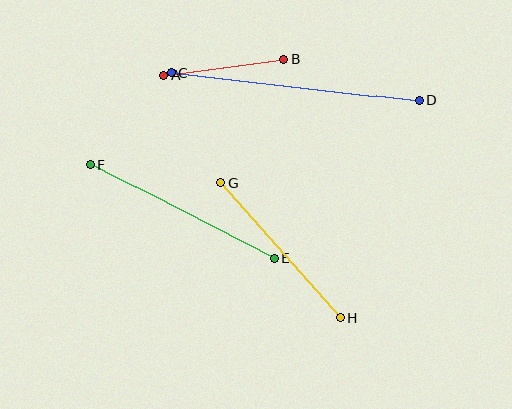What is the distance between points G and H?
The distance is approximately 180 pixels.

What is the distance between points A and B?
The distance is approximately 121 pixels.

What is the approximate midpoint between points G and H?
The midpoint is at approximately (281, 250) pixels.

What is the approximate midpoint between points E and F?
The midpoint is at approximately (182, 211) pixels.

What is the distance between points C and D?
The distance is approximately 248 pixels.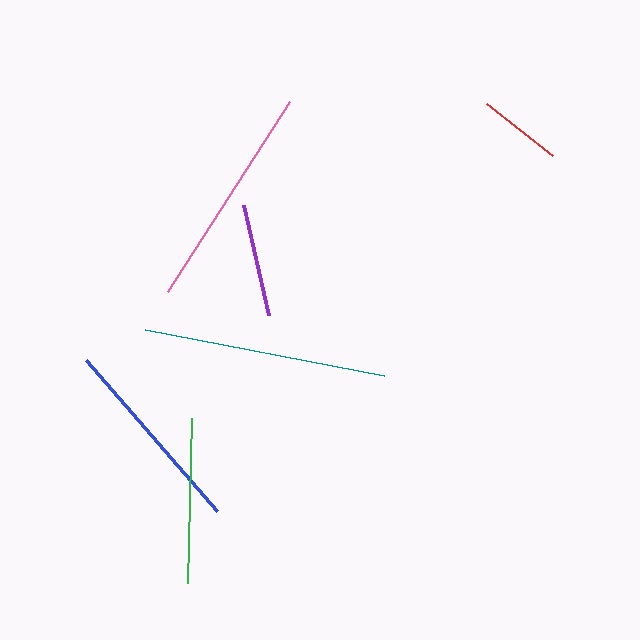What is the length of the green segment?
The green segment is approximately 165 pixels long.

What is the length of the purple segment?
The purple segment is approximately 113 pixels long.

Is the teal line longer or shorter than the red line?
The teal line is longer than the red line.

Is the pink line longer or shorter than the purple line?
The pink line is longer than the purple line.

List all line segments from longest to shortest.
From longest to shortest: teal, pink, blue, green, purple, red.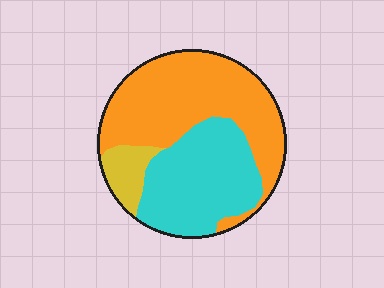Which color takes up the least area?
Yellow, at roughly 10%.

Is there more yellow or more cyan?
Cyan.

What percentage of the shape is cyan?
Cyan takes up between a quarter and a half of the shape.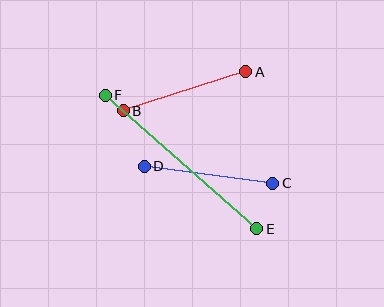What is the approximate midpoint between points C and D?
The midpoint is at approximately (209, 175) pixels.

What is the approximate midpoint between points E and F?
The midpoint is at approximately (181, 162) pixels.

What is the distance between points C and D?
The distance is approximately 130 pixels.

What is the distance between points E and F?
The distance is approximately 202 pixels.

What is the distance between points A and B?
The distance is approximately 129 pixels.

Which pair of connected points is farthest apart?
Points E and F are farthest apart.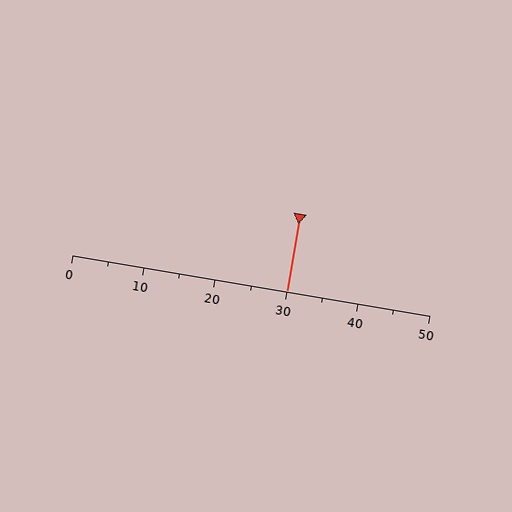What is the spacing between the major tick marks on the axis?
The major ticks are spaced 10 apart.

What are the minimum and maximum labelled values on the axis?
The axis runs from 0 to 50.